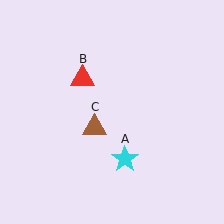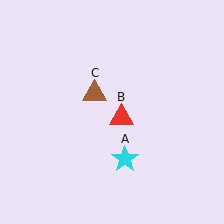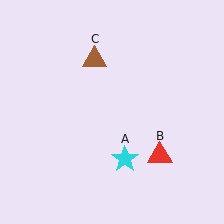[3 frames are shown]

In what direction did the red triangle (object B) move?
The red triangle (object B) moved down and to the right.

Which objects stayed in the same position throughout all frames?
Cyan star (object A) remained stationary.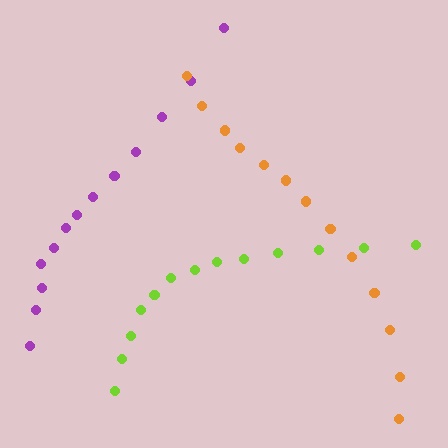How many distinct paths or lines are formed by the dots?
There are 3 distinct paths.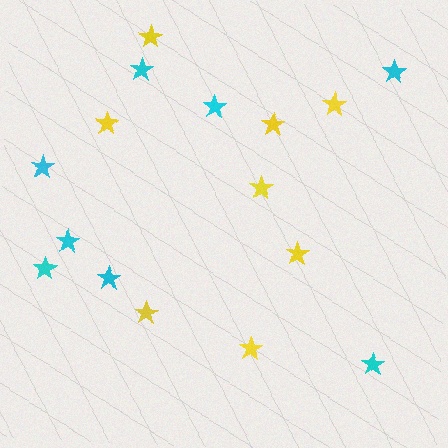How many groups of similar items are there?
There are 2 groups: one group of yellow stars (8) and one group of cyan stars (8).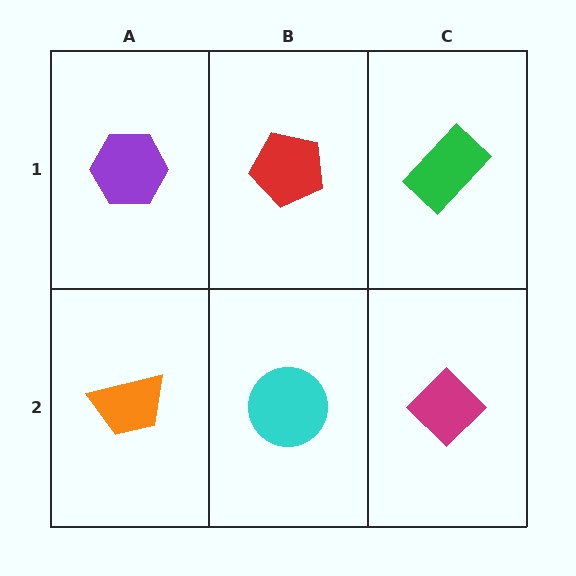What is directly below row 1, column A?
An orange trapezoid.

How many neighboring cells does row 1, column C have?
2.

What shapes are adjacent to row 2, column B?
A red pentagon (row 1, column B), an orange trapezoid (row 2, column A), a magenta diamond (row 2, column C).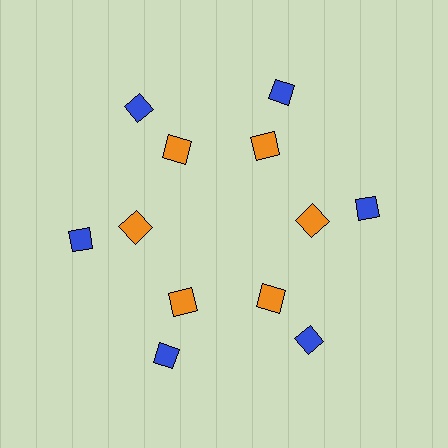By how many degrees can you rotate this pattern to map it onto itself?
The pattern maps onto itself every 60 degrees of rotation.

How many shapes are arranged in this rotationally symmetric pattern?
There are 12 shapes, arranged in 6 groups of 2.